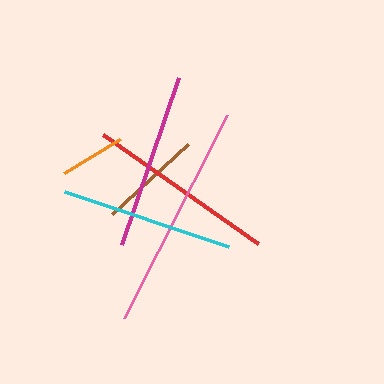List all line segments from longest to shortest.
From longest to shortest: pink, red, magenta, cyan, brown, orange.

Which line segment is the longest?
The pink line is the longest at approximately 227 pixels.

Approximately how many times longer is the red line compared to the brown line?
The red line is approximately 1.8 times the length of the brown line.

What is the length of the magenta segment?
The magenta segment is approximately 176 pixels long.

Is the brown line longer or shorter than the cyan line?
The cyan line is longer than the brown line.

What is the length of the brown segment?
The brown segment is approximately 104 pixels long.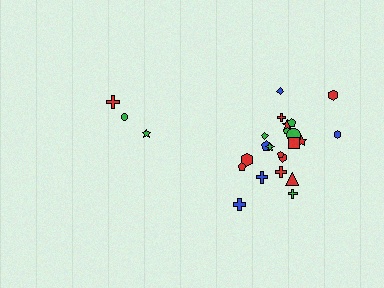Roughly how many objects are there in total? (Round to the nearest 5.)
Roughly 25 objects in total.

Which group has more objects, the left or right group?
The right group.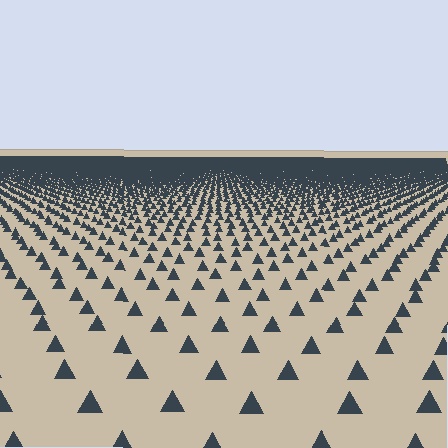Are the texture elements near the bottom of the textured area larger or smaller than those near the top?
Larger. Near the bottom, elements are closer to the viewer and appear at a bigger on-screen size.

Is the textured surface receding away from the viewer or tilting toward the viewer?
The surface is receding away from the viewer. Texture elements get smaller and denser toward the top.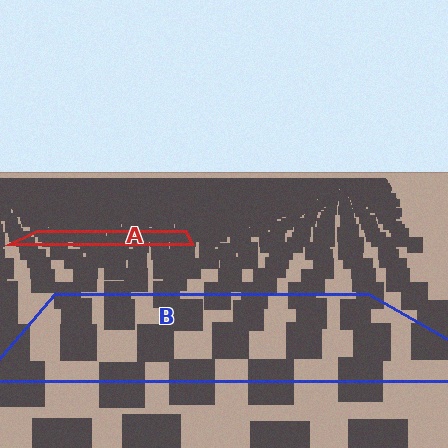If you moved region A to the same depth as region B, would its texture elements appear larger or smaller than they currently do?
They would appear larger. At a closer depth, the same texture elements are projected at a bigger on-screen size.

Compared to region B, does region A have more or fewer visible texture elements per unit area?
Region A has more texture elements per unit area — they are packed more densely because it is farther away.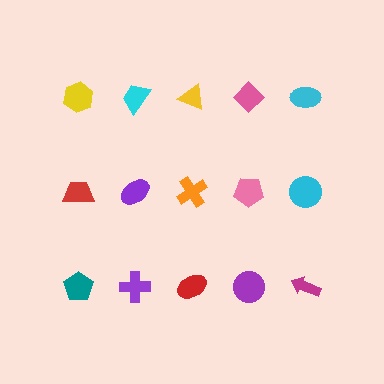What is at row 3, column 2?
A purple cross.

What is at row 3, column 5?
A magenta arrow.